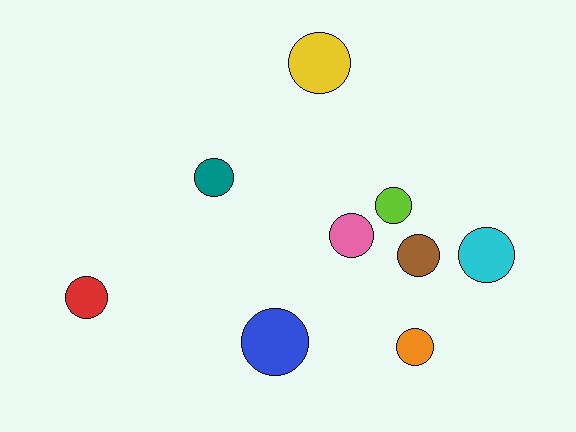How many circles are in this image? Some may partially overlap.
There are 9 circles.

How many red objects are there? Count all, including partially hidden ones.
There is 1 red object.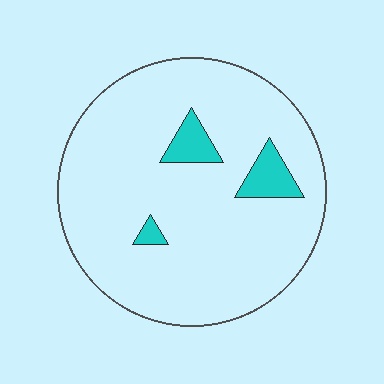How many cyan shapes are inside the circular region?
3.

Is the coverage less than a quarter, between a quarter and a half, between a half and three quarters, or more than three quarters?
Less than a quarter.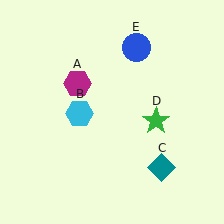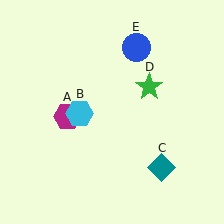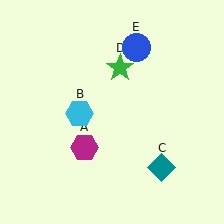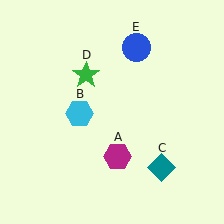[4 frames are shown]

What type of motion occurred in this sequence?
The magenta hexagon (object A), green star (object D) rotated counterclockwise around the center of the scene.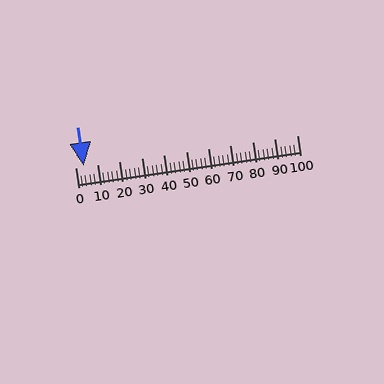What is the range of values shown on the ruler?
The ruler shows values from 0 to 100.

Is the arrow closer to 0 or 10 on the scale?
The arrow is closer to 0.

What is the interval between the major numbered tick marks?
The major tick marks are spaced 10 units apart.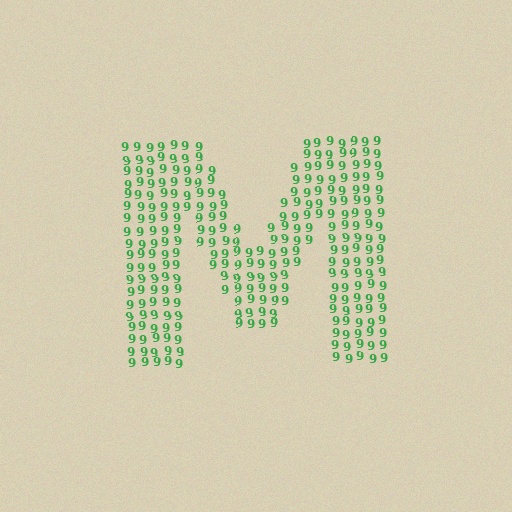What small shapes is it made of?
It is made of small digit 9's.